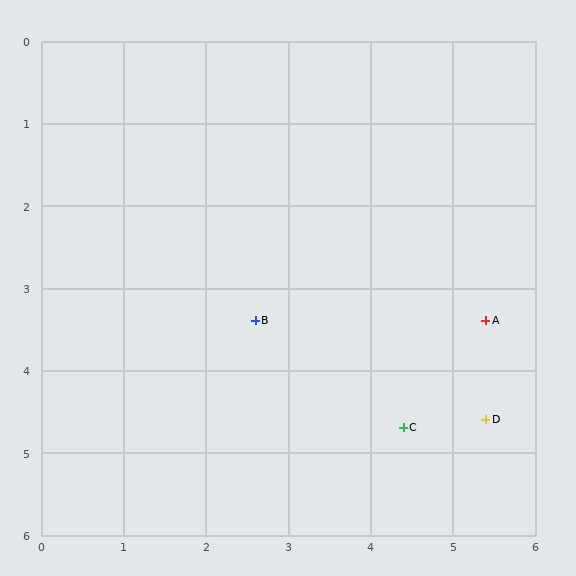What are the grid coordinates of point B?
Point B is at approximately (2.6, 3.4).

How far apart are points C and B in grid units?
Points C and B are about 2.2 grid units apart.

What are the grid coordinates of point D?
Point D is at approximately (5.4, 4.6).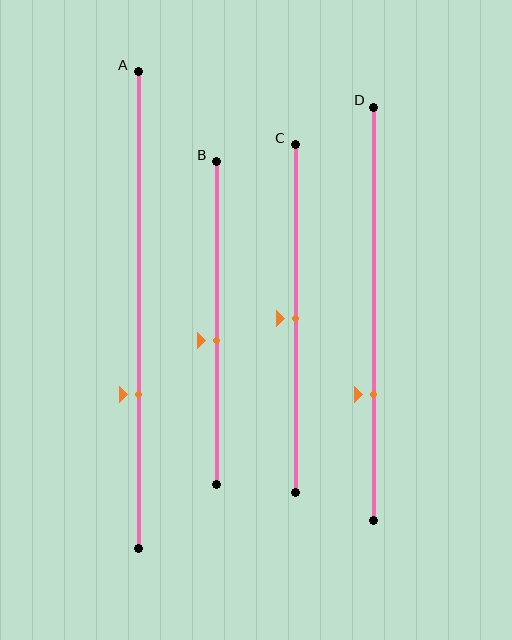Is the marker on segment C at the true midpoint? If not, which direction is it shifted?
Yes, the marker on segment C is at the true midpoint.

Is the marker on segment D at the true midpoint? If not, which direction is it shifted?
No, the marker on segment D is shifted downward by about 19% of the segment length.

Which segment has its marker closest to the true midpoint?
Segment C has its marker closest to the true midpoint.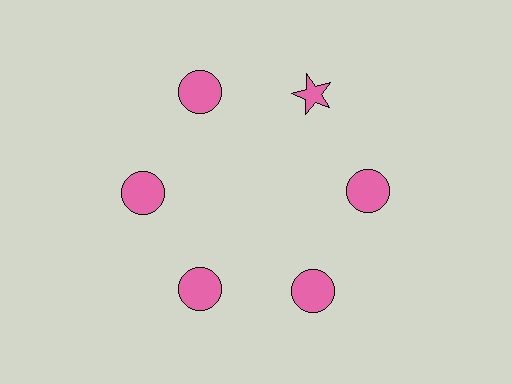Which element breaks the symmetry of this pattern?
The pink star at roughly the 1 o'clock position breaks the symmetry. All other shapes are pink circles.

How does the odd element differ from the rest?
It has a different shape: star instead of circle.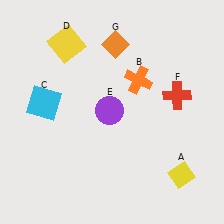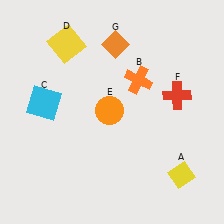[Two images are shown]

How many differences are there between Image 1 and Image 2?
There is 1 difference between the two images.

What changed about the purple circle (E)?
In Image 1, E is purple. In Image 2, it changed to orange.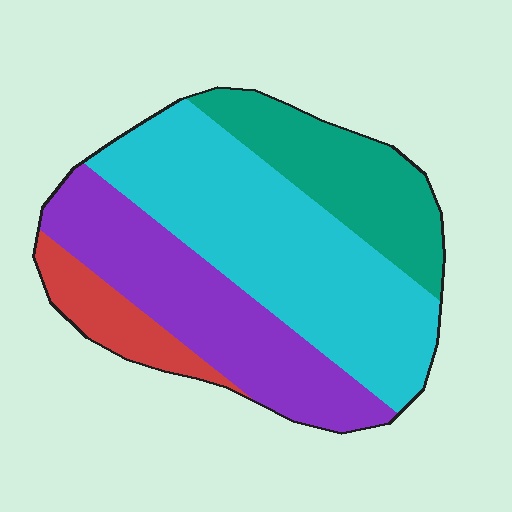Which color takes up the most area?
Cyan, at roughly 40%.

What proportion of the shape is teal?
Teal takes up between a sixth and a third of the shape.